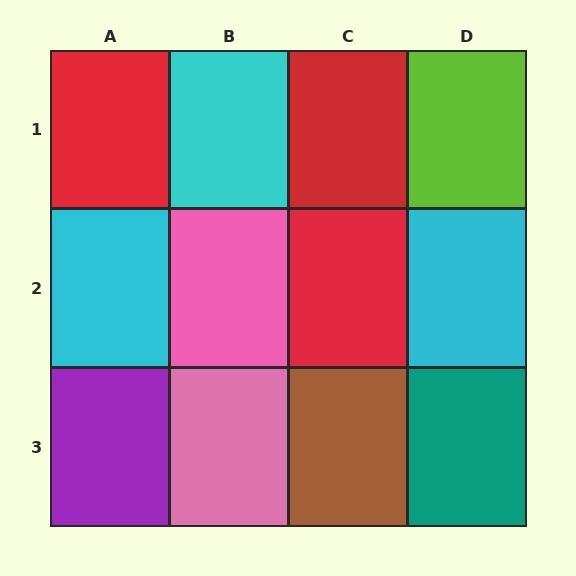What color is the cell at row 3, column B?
Pink.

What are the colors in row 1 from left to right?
Red, cyan, red, lime.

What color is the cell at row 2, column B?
Pink.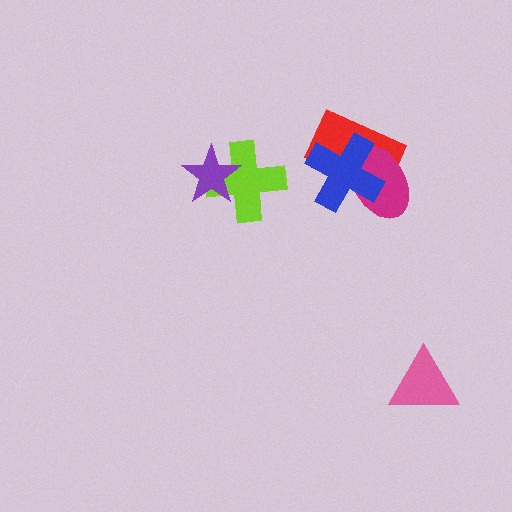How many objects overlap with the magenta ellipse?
2 objects overlap with the magenta ellipse.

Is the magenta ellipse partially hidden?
Yes, it is partially covered by another shape.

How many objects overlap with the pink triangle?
0 objects overlap with the pink triangle.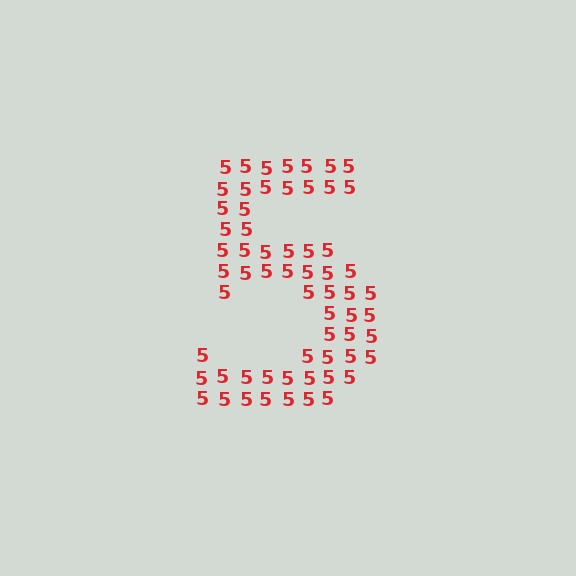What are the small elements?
The small elements are digit 5's.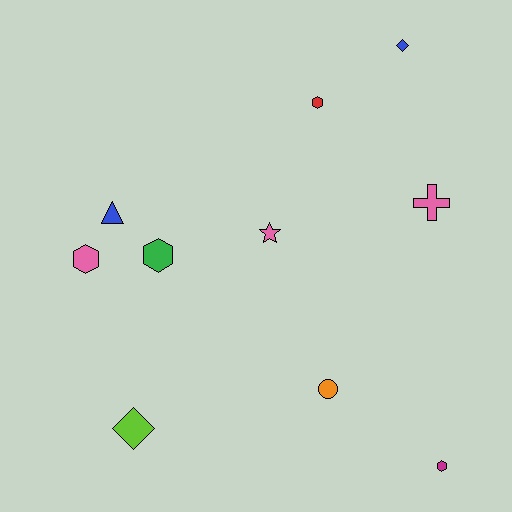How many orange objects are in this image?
There is 1 orange object.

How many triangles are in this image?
There is 1 triangle.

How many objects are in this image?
There are 10 objects.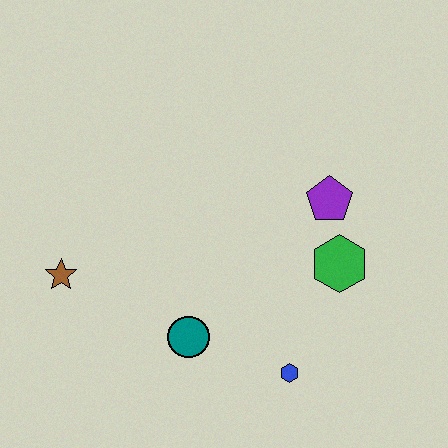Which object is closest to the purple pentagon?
The green hexagon is closest to the purple pentagon.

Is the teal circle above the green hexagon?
No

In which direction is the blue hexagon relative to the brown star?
The blue hexagon is to the right of the brown star.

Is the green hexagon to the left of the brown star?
No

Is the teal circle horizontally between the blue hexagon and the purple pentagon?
No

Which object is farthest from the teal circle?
The purple pentagon is farthest from the teal circle.